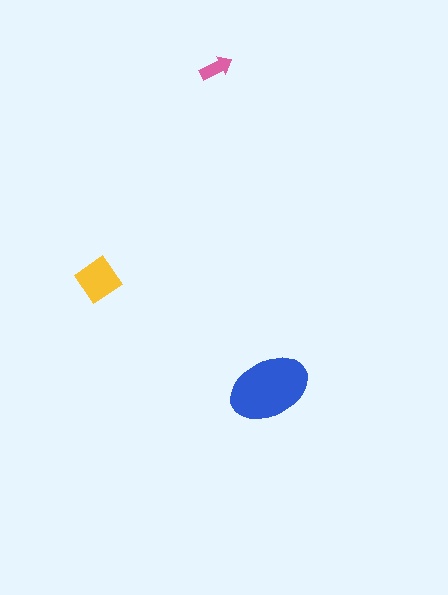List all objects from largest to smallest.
The blue ellipse, the yellow diamond, the pink arrow.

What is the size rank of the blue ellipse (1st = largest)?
1st.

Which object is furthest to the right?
The blue ellipse is rightmost.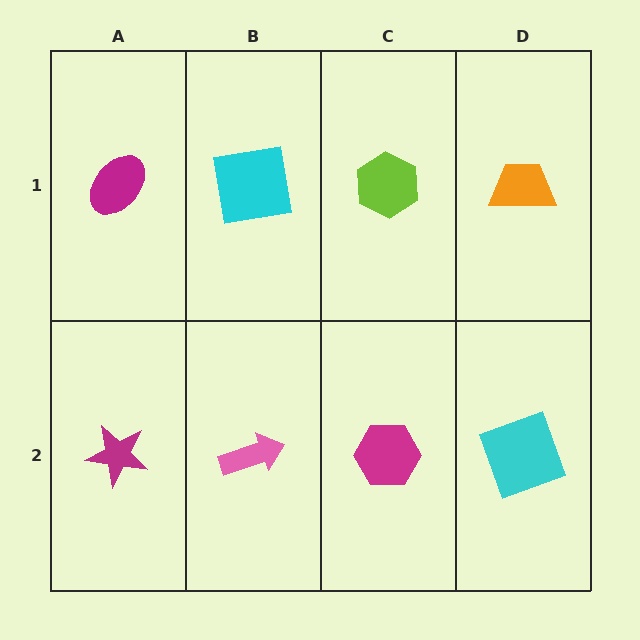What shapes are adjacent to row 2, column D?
An orange trapezoid (row 1, column D), a magenta hexagon (row 2, column C).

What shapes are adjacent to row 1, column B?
A pink arrow (row 2, column B), a magenta ellipse (row 1, column A), a lime hexagon (row 1, column C).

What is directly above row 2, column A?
A magenta ellipse.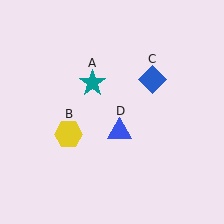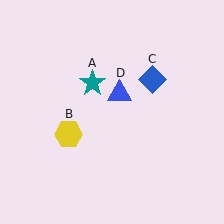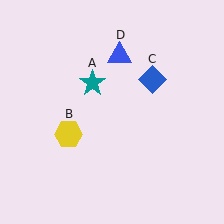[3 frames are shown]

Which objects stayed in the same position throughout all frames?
Teal star (object A) and yellow hexagon (object B) and blue diamond (object C) remained stationary.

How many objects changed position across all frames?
1 object changed position: blue triangle (object D).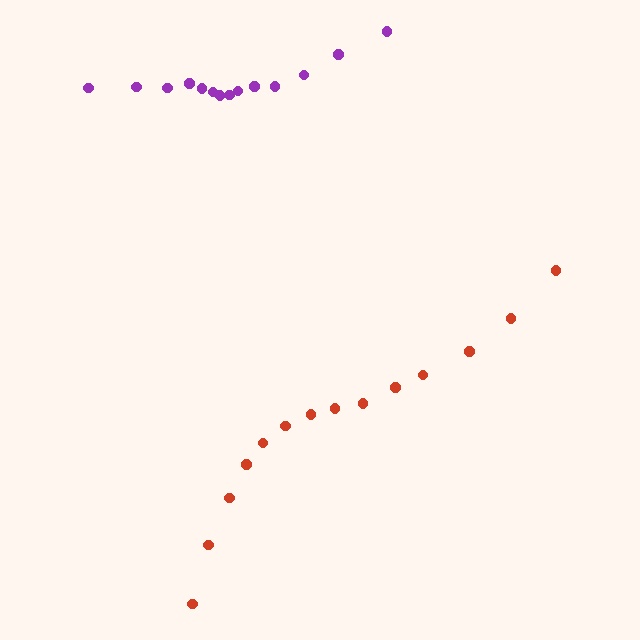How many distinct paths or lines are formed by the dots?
There are 2 distinct paths.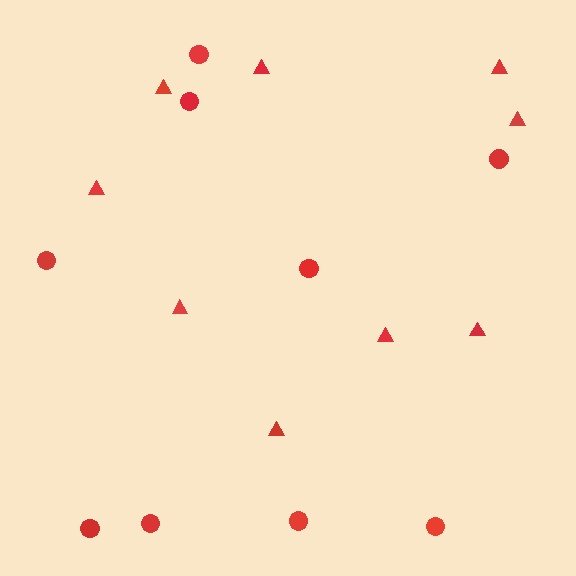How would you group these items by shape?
There are 2 groups: one group of triangles (9) and one group of circles (9).